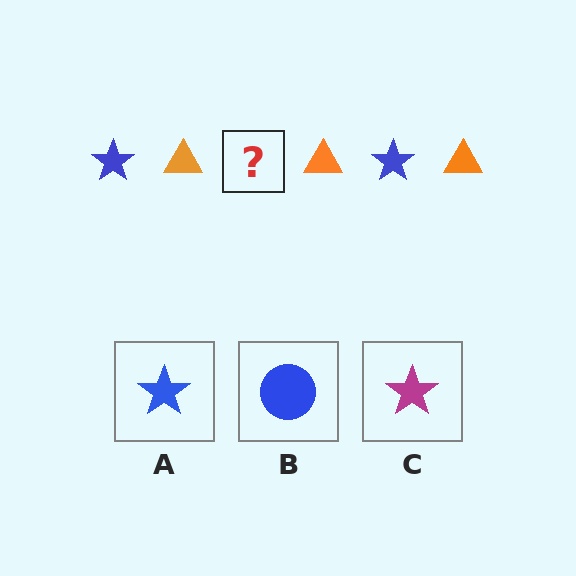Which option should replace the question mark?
Option A.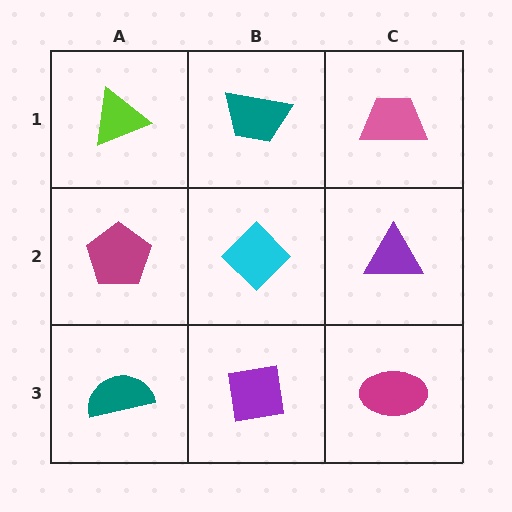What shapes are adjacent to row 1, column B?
A cyan diamond (row 2, column B), a lime triangle (row 1, column A), a pink trapezoid (row 1, column C).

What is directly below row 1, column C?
A purple triangle.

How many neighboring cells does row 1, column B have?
3.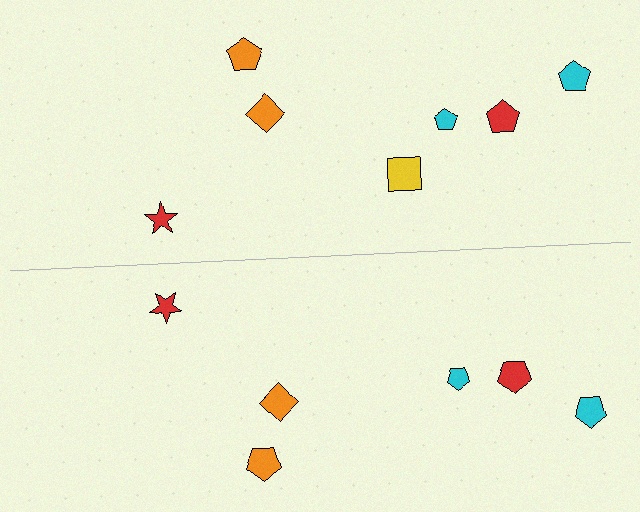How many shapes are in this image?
There are 13 shapes in this image.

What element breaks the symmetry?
A yellow square is missing from the bottom side.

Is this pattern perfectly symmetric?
No, the pattern is not perfectly symmetric. A yellow square is missing from the bottom side.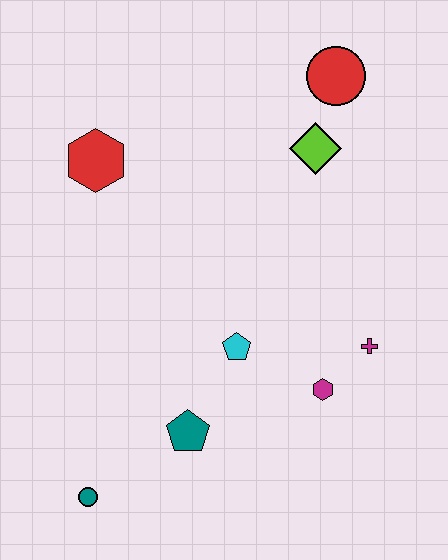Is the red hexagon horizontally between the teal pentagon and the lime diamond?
No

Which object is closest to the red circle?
The lime diamond is closest to the red circle.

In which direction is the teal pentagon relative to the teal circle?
The teal pentagon is to the right of the teal circle.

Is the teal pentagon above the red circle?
No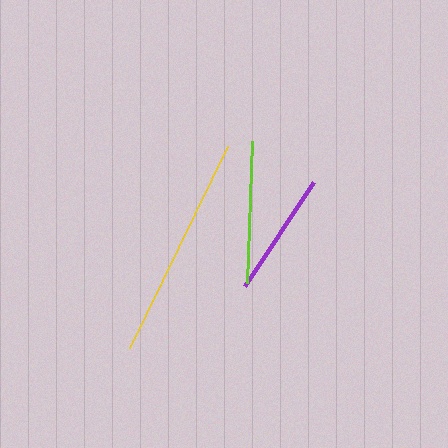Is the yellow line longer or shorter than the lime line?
The yellow line is longer than the lime line.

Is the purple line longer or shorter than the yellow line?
The yellow line is longer than the purple line.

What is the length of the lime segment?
The lime segment is approximately 142 pixels long.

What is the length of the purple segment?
The purple segment is approximately 125 pixels long.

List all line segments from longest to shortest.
From longest to shortest: yellow, lime, purple.